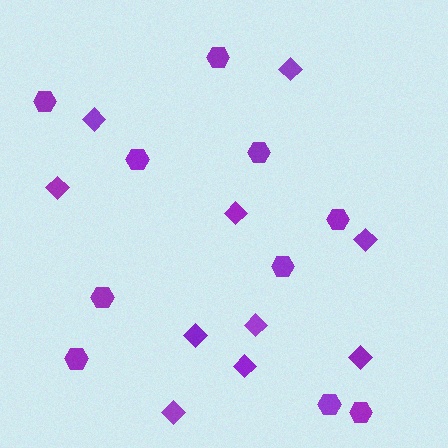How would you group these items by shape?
There are 2 groups: one group of hexagons (10) and one group of diamonds (10).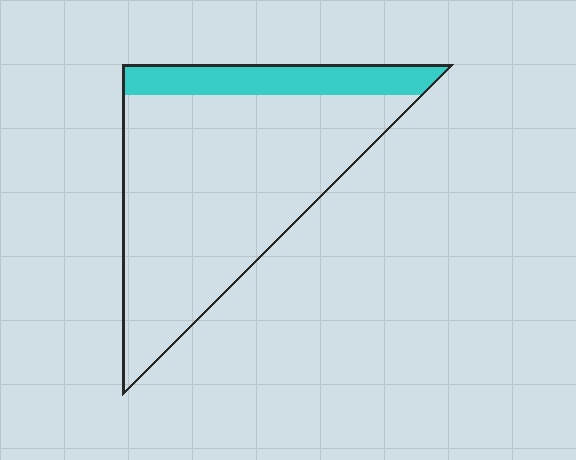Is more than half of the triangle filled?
No.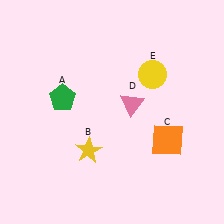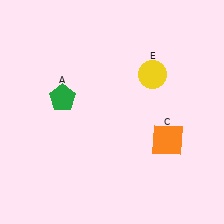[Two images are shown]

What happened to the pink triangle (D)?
The pink triangle (D) was removed in Image 2. It was in the top-right area of Image 1.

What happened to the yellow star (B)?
The yellow star (B) was removed in Image 2. It was in the bottom-left area of Image 1.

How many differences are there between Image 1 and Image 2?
There are 2 differences between the two images.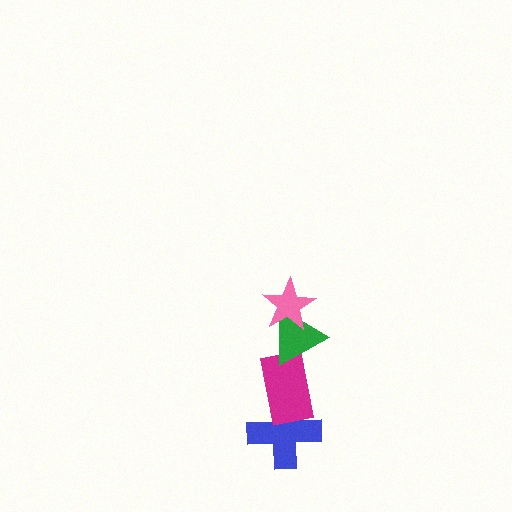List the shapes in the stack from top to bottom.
From top to bottom: the pink star, the green triangle, the magenta rectangle, the blue cross.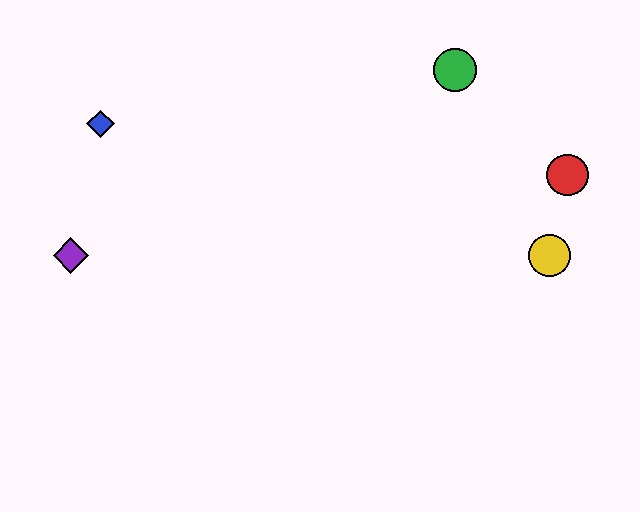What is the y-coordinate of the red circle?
The red circle is at y≈175.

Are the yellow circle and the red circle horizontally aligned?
No, the yellow circle is at y≈255 and the red circle is at y≈175.